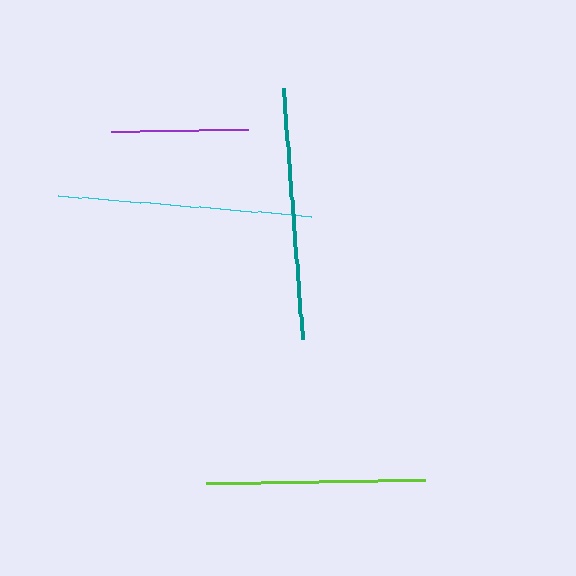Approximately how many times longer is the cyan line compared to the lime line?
The cyan line is approximately 1.2 times the length of the lime line.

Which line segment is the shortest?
The purple line is the shortest at approximately 136 pixels.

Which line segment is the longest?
The cyan line is the longest at approximately 254 pixels.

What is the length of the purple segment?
The purple segment is approximately 136 pixels long.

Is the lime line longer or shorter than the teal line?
The teal line is longer than the lime line.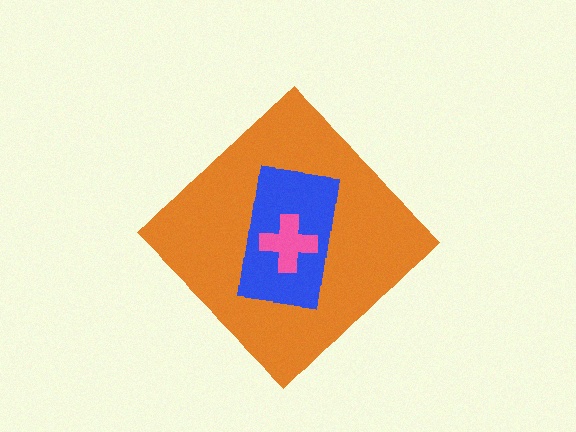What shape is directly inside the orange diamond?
The blue rectangle.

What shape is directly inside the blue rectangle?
The pink cross.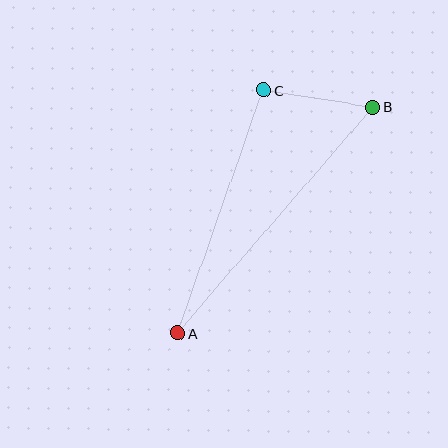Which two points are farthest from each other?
Points A and B are farthest from each other.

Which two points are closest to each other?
Points B and C are closest to each other.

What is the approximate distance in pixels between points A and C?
The distance between A and C is approximately 258 pixels.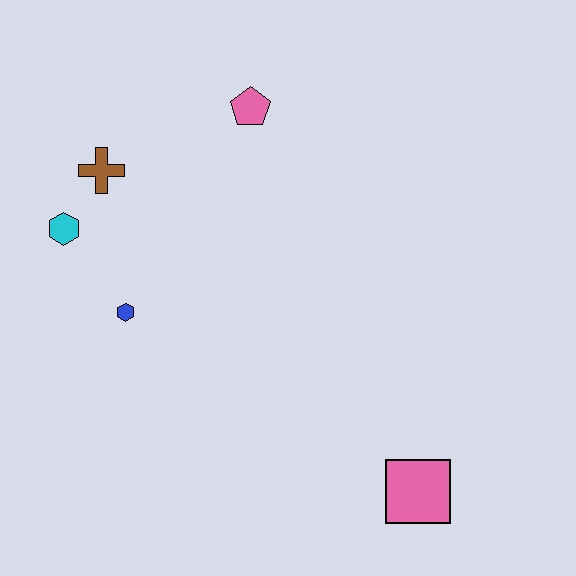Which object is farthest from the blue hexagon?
The pink square is farthest from the blue hexagon.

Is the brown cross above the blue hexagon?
Yes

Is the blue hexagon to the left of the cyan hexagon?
No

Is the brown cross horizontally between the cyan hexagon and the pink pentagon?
Yes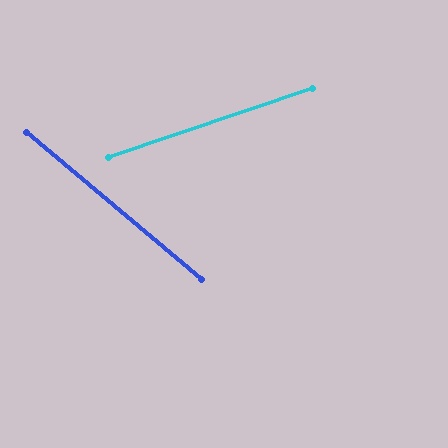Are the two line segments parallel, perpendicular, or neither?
Neither parallel nor perpendicular — they differ by about 59°.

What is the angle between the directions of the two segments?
Approximately 59 degrees.